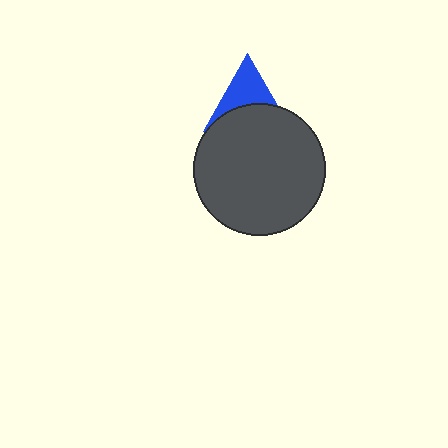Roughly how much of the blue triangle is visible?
About half of it is visible (roughly 50%).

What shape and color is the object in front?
The object in front is a dark gray circle.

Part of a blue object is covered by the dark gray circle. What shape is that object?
It is a triangle.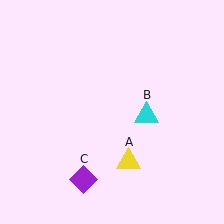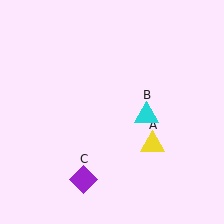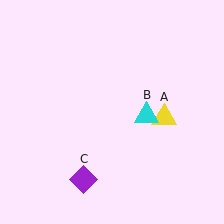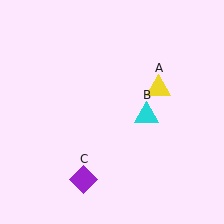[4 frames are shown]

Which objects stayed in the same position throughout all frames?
Cyan triangle (object B) and purple diamond (object C) remained stationary.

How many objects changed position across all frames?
1 object changed position: yellow triangle (object A).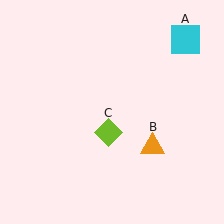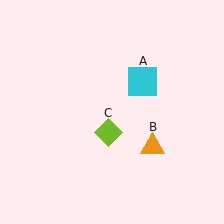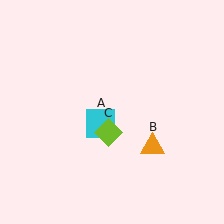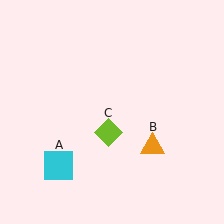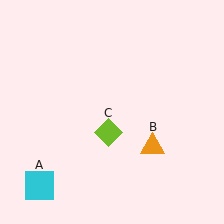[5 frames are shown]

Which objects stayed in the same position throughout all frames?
Orange triangle (object B) and lime diamond (object C) remained stationary.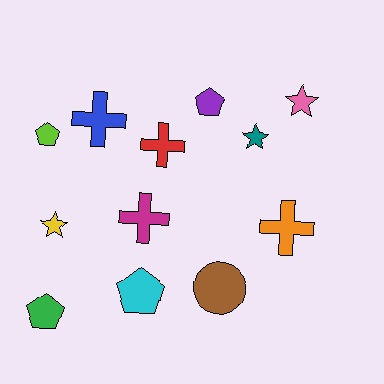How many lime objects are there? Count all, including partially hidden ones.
There is 1 lime object.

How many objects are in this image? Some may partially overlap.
There are 12 objects.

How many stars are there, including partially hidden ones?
There are 3 stars.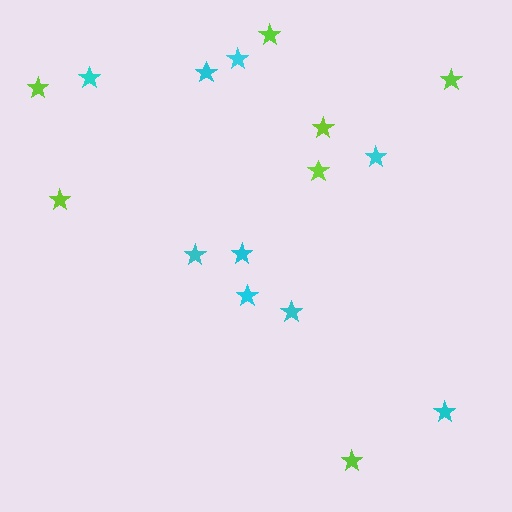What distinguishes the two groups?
There are 2 groups: one group of cyan stars (9) and one group of lime stars (7).